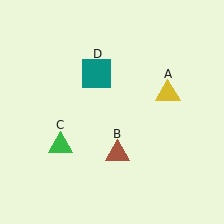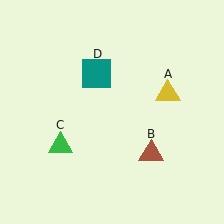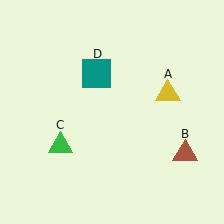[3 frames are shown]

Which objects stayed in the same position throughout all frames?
Yellow triangle (object A) and green triangle (object C) and teal square (object D) remained stationary.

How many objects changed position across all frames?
1 object changed position: brown triangle (object B).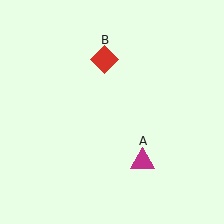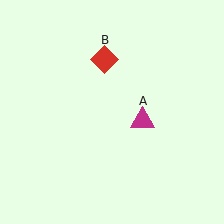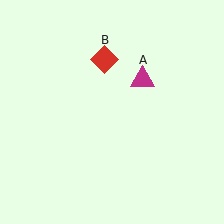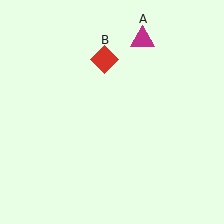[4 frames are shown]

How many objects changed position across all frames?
1 object changed position: magenta triangle (object A).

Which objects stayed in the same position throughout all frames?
Red diamond (object B) remained stationary.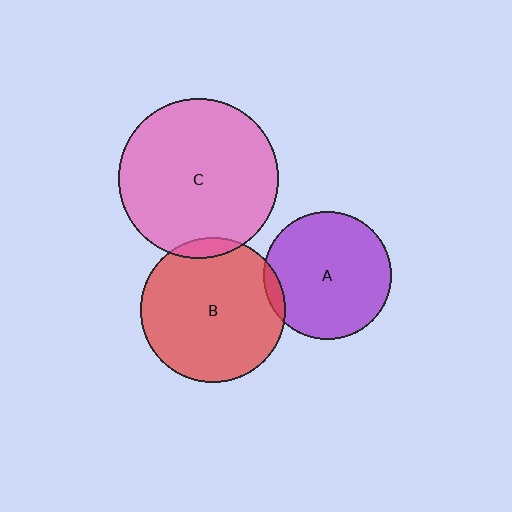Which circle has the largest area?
Circle C (pink).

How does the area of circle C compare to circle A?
Approximately 1.6 times.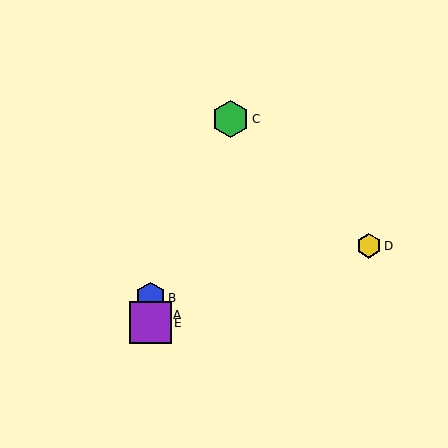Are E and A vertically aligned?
Yes, both are at x≈150.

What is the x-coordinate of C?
Object C is at x≈231.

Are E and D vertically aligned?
No, E is at x≈150 and D is at x≈369.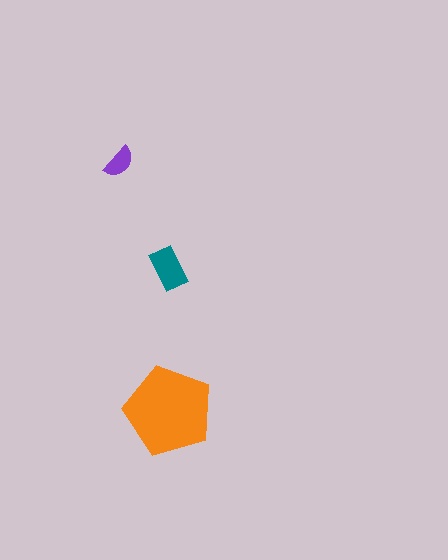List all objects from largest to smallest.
The orange pentagon, the teal rectangle, the purple semicircle.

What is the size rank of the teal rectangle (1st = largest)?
2nd.